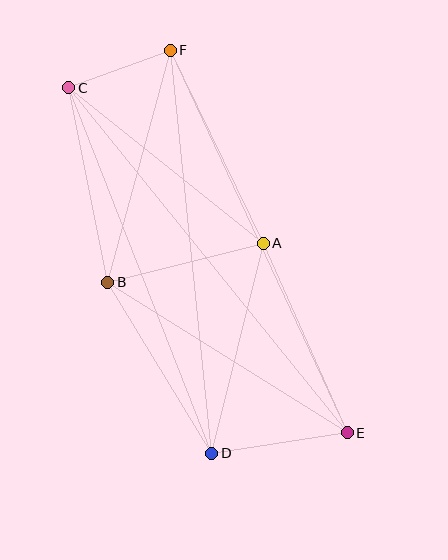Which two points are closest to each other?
Points C and F are closest to each other.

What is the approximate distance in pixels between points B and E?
The distance between B and E is approximately 283 pixels.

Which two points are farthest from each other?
Points C and E are farthest from each other.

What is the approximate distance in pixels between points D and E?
The distance between D and E is approximately 137 pixels.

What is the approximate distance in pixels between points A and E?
The distance between A and E is approximately 208 pixels.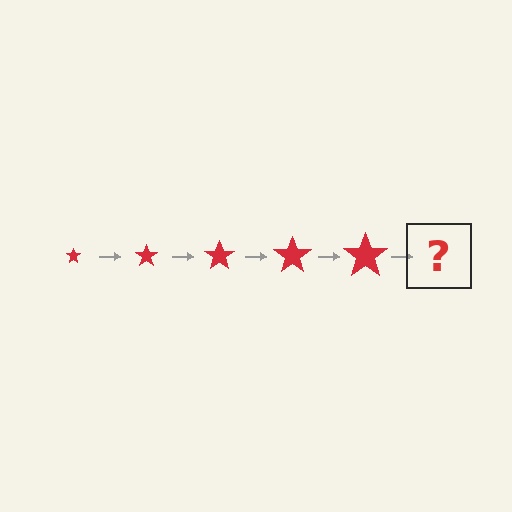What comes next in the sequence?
The next element should be a red star, larger than the previous one.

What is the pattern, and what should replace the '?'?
The pattern is that the star gets progressively larger each step. The '?' should be a red star, larger than the previous one.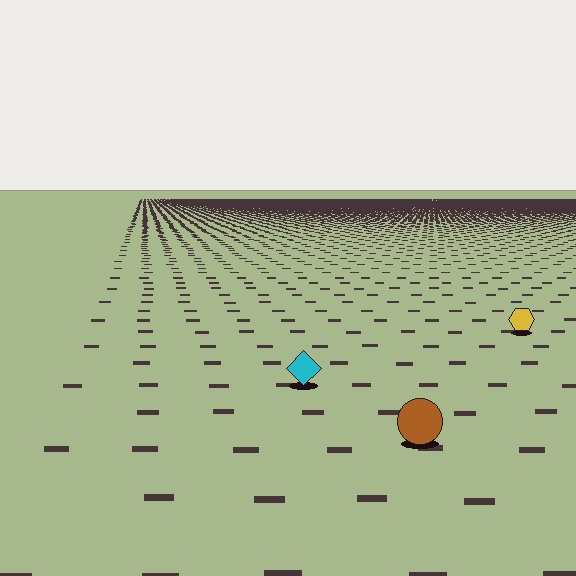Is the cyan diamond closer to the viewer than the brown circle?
No. The brown circle is closer — you can tell from the texture gradient: the ground texture is coarser near it.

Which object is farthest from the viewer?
The yellow hexagon is farthest from the viewer. It appears smaller and the ground texture around it is denser.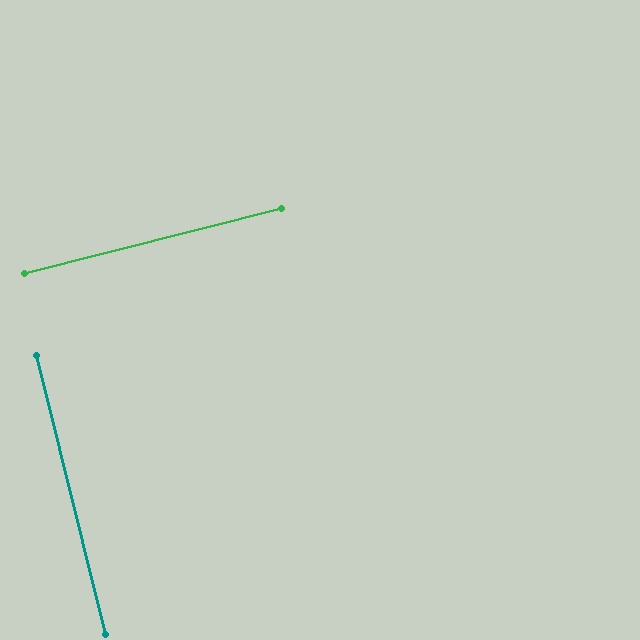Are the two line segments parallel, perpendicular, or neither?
Perpendicular — they meet at approximately 90°.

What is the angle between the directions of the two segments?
Approximately 90 degrees.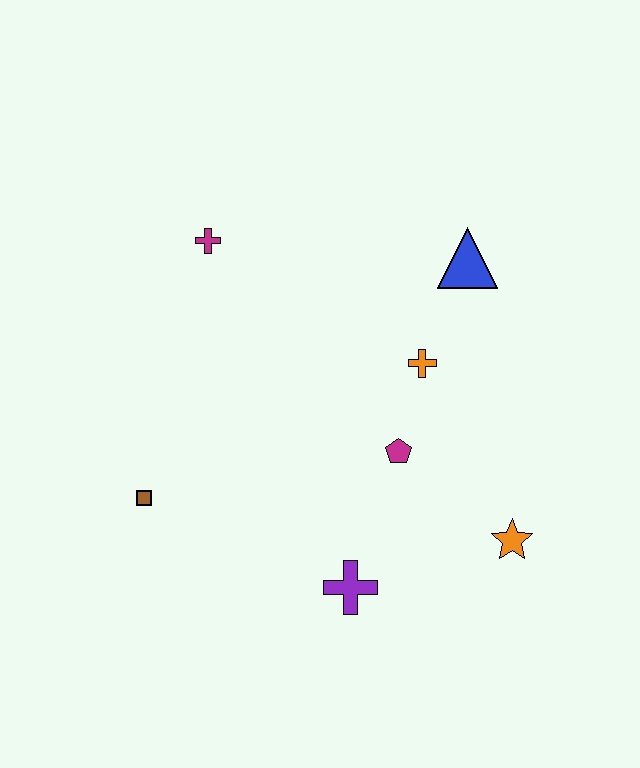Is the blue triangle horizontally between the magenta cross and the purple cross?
No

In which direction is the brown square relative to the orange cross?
The brown square is to the left of the orange cross.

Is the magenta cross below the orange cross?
No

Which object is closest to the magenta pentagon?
The orange cross is closest to the magenta pentagon.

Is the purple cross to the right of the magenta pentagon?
No